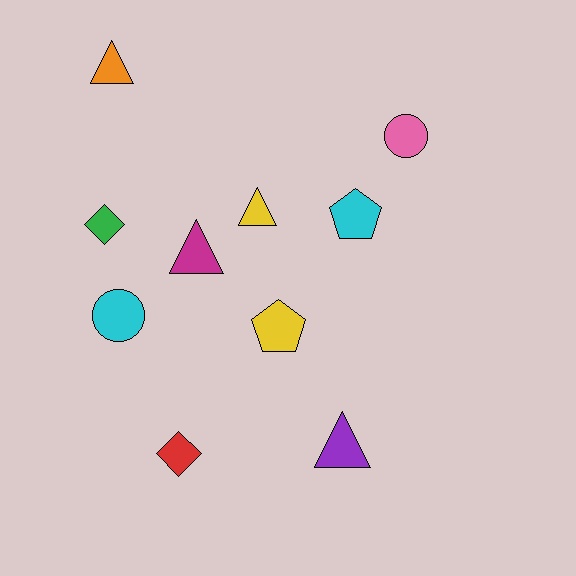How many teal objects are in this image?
There are no teal objects.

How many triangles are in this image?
There are 4 triangles.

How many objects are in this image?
There are 10 objects.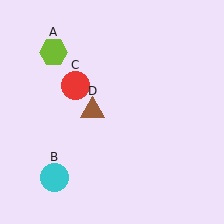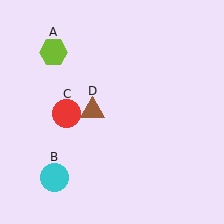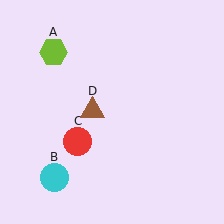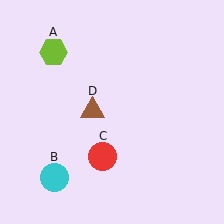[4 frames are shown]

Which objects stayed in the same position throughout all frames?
Lime hexagon (object A) and cyan circle (object B) and brown triangle (object D) remained stationary.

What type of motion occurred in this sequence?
The red circle (object C) rotated counterclockwise around the center of the scene.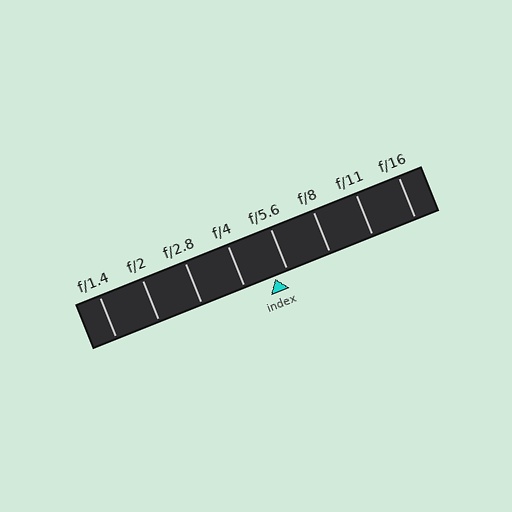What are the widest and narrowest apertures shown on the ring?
The widest aperture shown is f/1.4 and the narrowest is f/16.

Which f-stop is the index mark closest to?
The index mark is closest to f/5.6.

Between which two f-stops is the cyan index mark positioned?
The index mark is between f/4 and f/5.6.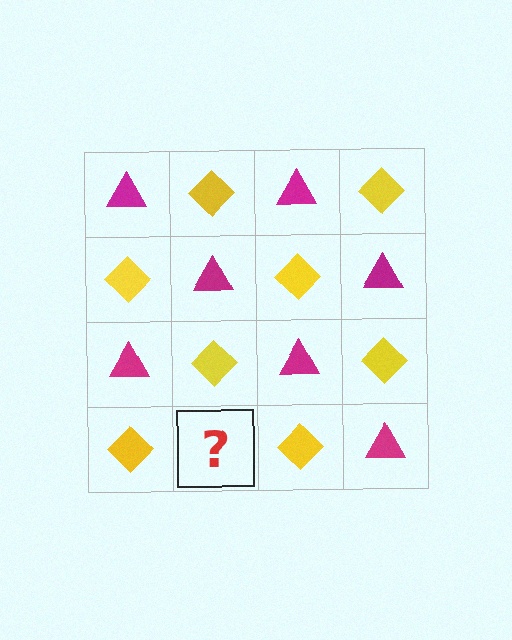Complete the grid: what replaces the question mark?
The question mark should be replaced with a magenta triangle.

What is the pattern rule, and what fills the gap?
The rule is that it alternates magenta triangle and yellow diamond in a checkerboard pattern. The gap should be filled with a magenta triangle.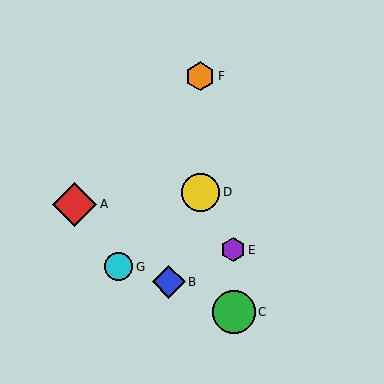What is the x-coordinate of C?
Object C is at x≈234.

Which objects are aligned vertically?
Objects D, F are aligned vertically.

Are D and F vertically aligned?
Yes, both are at x≈200.